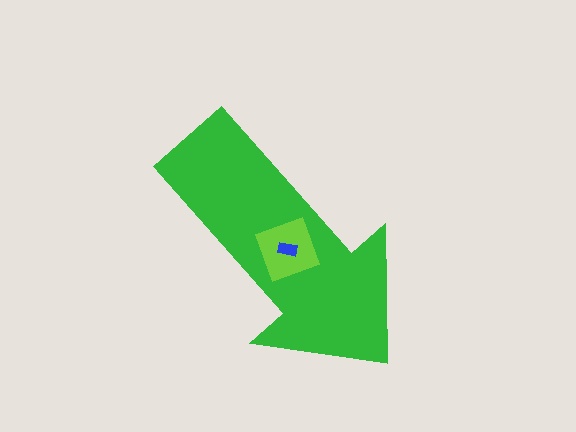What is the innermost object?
The blue rectangle.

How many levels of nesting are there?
3.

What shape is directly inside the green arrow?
The lime diamond.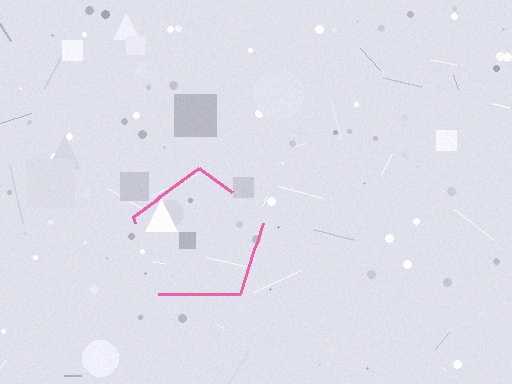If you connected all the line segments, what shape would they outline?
They would outline a pentagon.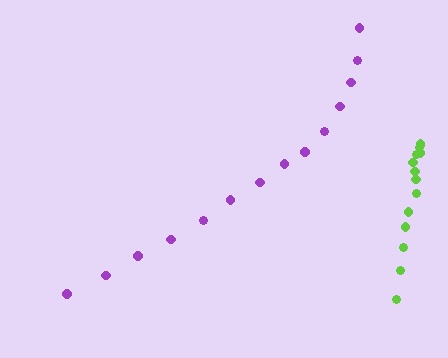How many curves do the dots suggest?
There are 2 distinct paths.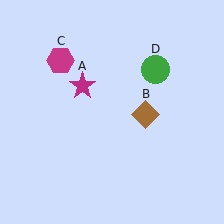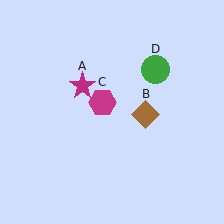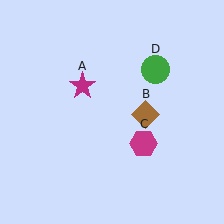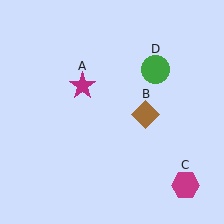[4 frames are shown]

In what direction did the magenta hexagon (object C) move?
The magenta hexagon (object C) moved down and to the right.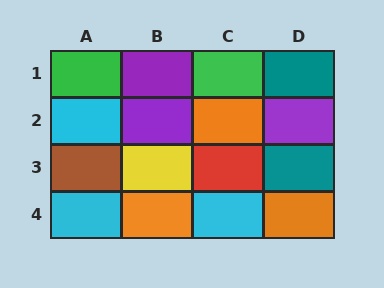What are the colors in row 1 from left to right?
Green, purple, green, teal.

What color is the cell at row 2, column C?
Orange.